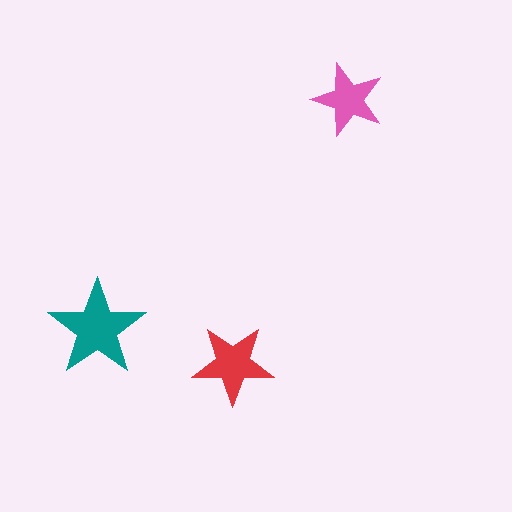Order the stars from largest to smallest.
the teal one, the red one, the pink one.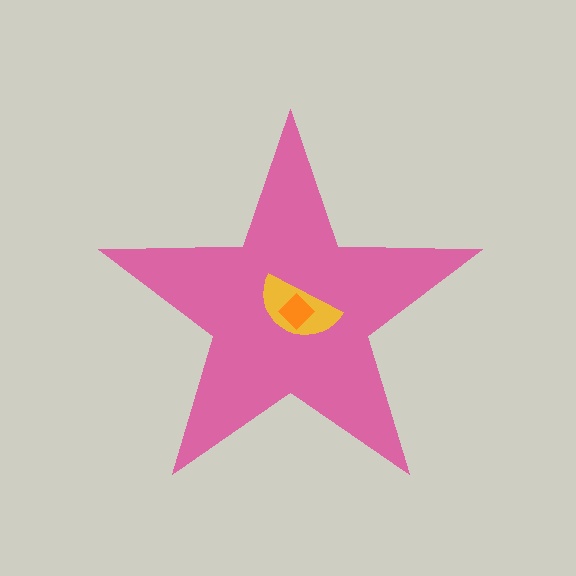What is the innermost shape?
The orange diamond.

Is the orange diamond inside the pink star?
Yes.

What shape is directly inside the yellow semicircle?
The orange diamond.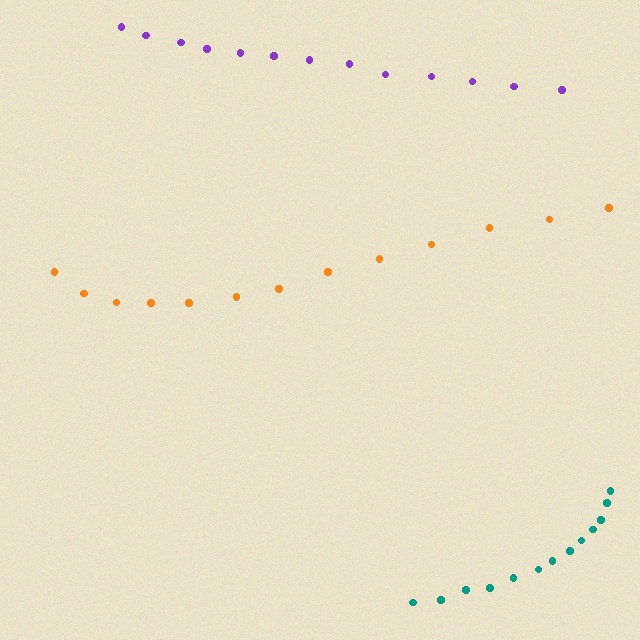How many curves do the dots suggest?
There are 3 distinct paths.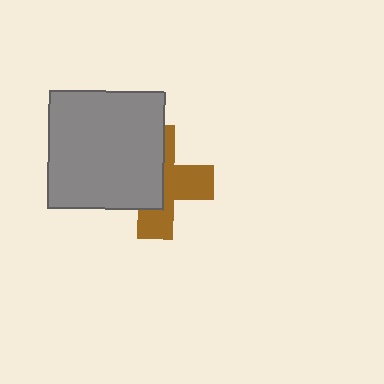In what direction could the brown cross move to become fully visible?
The brown cross could move right. That would shift it out from behind the gray rectangle entirely.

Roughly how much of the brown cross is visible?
About half of it is visible (roughly 47%).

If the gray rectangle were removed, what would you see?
You would see the complete brown cross.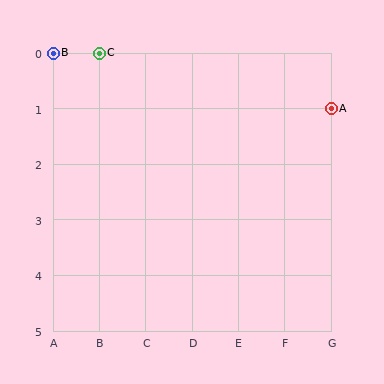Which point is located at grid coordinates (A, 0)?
Point B is at (A, 0).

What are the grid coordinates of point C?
Point C is at grid coordinates (B, 0).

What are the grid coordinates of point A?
Point A is at grid coordinates (G, 1).